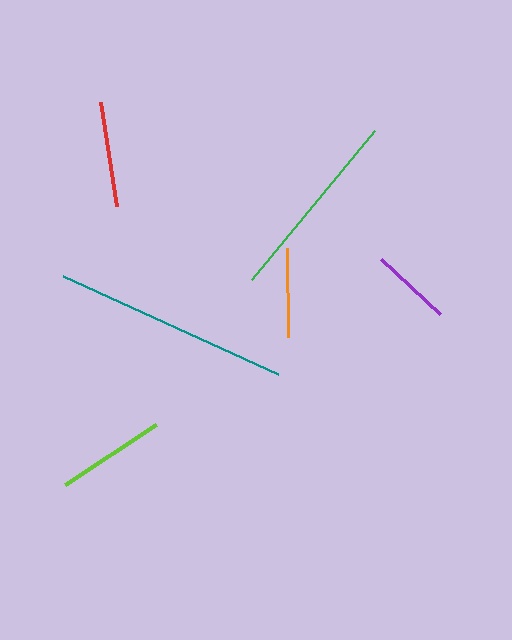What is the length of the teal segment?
The teal segment is approximately 236 pixels long.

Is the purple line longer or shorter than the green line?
The green line is longer than the purple line.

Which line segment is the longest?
The teal line is the longest at approximately 236 pixels.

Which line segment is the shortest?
The purple line is the shortest at approximately 80 pixels.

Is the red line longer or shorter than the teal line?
The teal line is longer than the red line.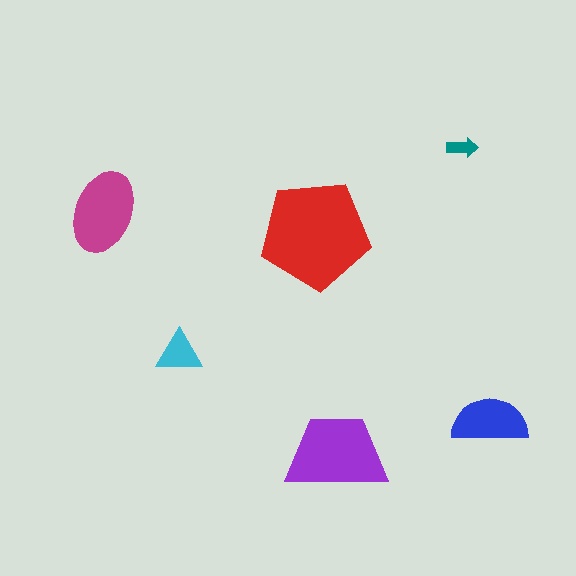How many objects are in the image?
There are 6 objects in the image.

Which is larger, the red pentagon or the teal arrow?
The red pentagon.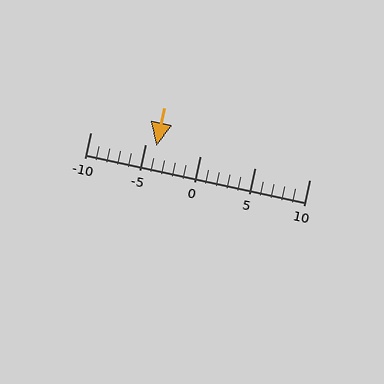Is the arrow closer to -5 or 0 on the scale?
The arrow is closer to -5.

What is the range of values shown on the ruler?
The ruler shows values from -10 to 10.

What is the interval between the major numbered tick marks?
The major tick marks are spaced 5 units apart.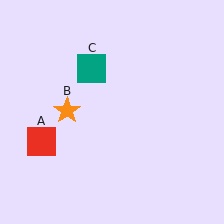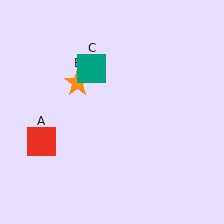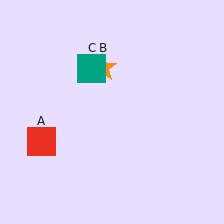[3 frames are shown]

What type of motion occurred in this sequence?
The orange star (object B) rotated clockwise around the center of the scene.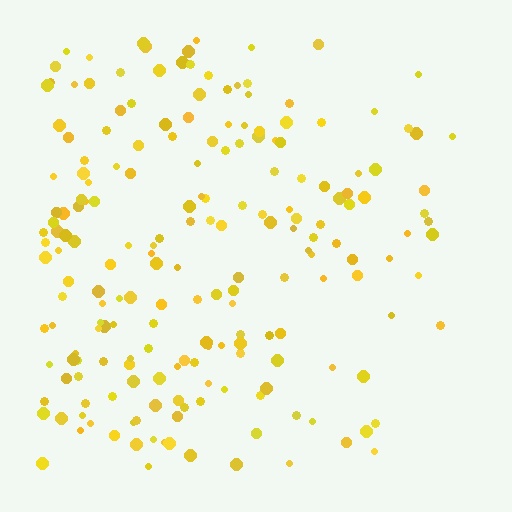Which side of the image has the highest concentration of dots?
The left.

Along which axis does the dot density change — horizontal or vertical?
Horizontal.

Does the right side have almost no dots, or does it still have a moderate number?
Still a moderate number, just noticeably fewer than the left.